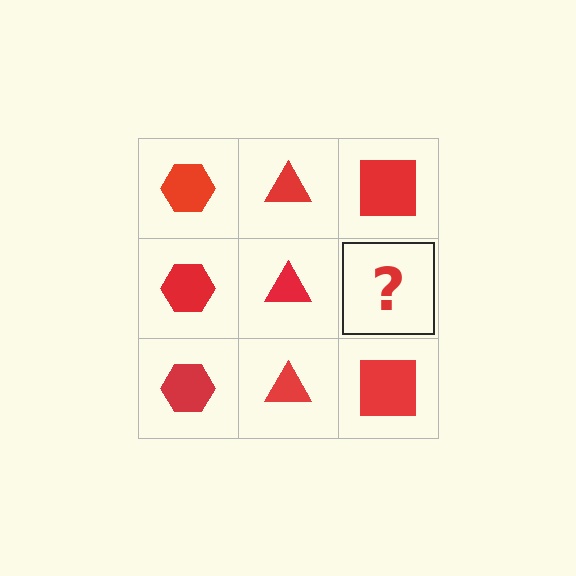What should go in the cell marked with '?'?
The missing cell should contain a red square.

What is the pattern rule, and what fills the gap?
The rule is that each column has a consistent shape. The gap should be filled with a red square.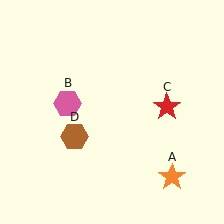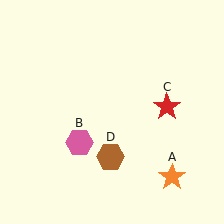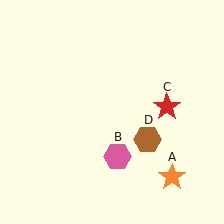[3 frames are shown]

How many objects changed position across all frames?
2 objects changed position: pink hexagon (object B), brown hexagon (object D).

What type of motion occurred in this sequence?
The pink hexagon (object B), brown hexagon (object D) rotated counterclockwise around the center of the scene.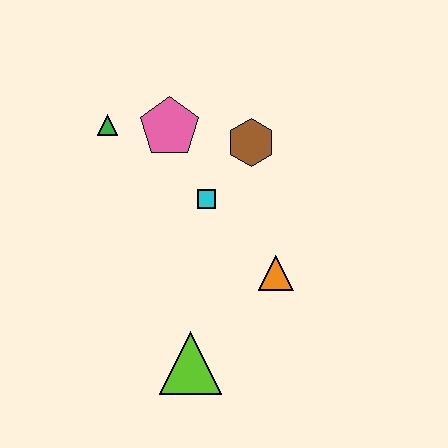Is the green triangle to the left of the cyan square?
Yes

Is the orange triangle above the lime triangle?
Yes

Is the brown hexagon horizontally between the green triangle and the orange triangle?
Yes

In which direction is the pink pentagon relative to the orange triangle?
The pink pentagon is above the orange triangle.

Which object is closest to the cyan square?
The brown hexagon is closest to the cyan square.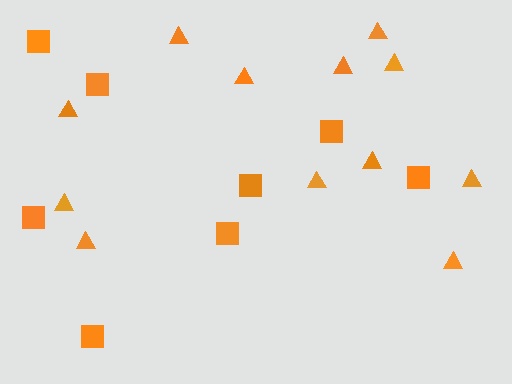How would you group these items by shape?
There are 2 groups: one group of squares (8) and one group of triangles (12).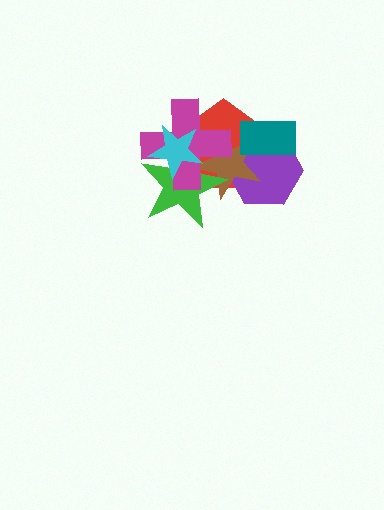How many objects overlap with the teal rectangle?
3 objects overlap with the teal rectangle.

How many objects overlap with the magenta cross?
4 objects overlap with the magenta cross.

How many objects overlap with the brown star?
6 objects overlap with the brown star.